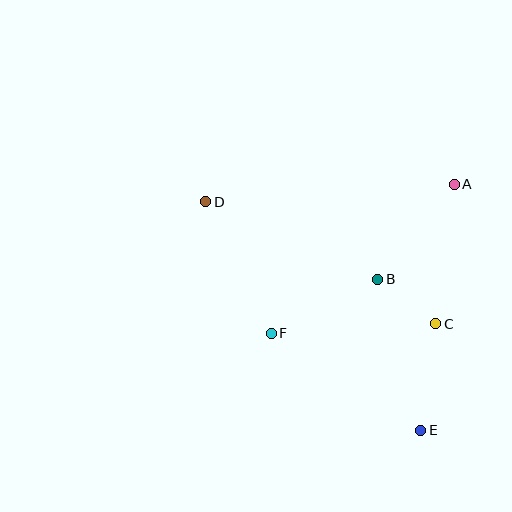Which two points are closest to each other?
Points B and C are closest to each other.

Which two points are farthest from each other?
Points D and E are farthest from each other.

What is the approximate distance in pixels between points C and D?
The distance between C and D is approximately 260 pixels.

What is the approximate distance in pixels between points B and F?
The distance between B and F is approximately 120 pixels.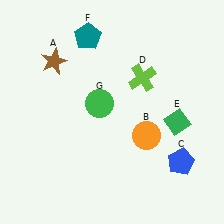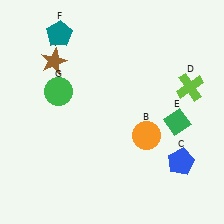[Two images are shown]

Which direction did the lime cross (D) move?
The lime cross (D) moved right.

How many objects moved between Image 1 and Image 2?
3 objects moved between the two images.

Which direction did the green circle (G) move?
The green circle (G) moved left.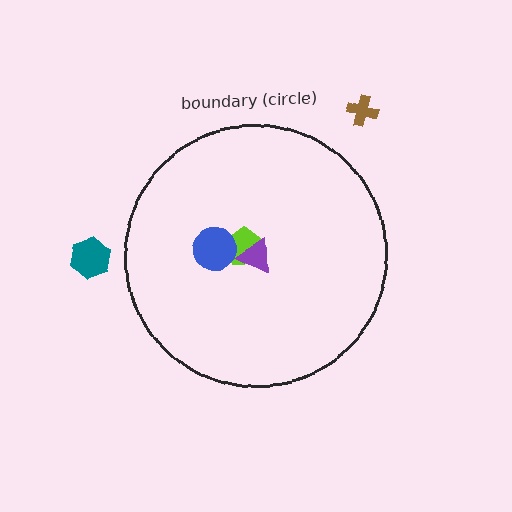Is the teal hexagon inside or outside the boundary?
Outside.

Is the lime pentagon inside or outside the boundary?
Inside.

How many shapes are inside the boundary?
3 inside, 2 outside.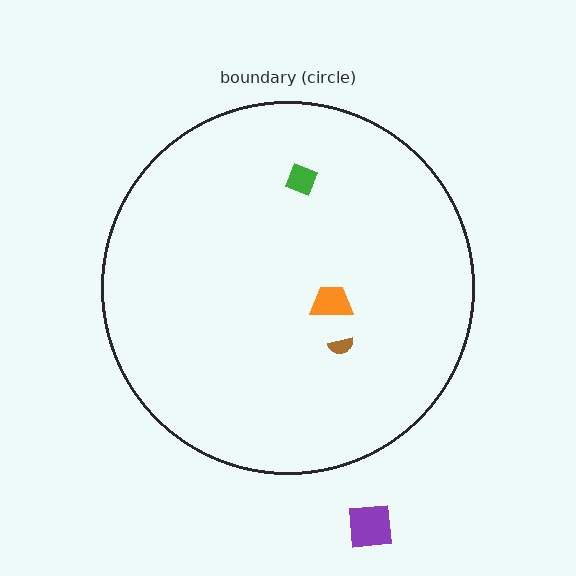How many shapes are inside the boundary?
3 inside, 1 outside.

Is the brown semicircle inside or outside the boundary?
Inside.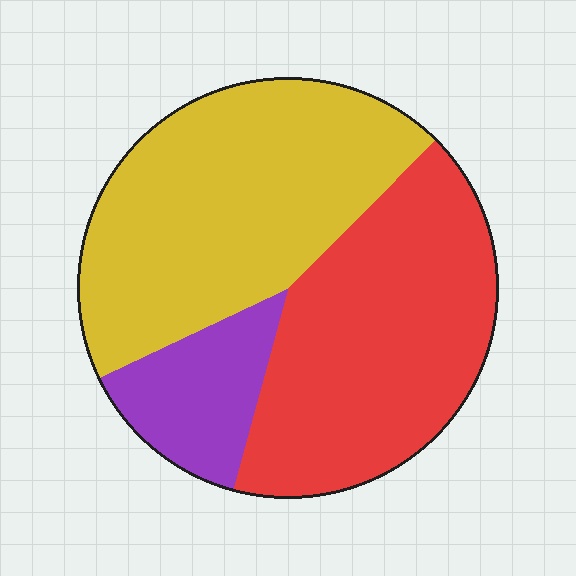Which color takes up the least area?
Purple, at roughly 15%.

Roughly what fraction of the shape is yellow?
Yellow covers 45% of the shape.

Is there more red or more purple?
Red.